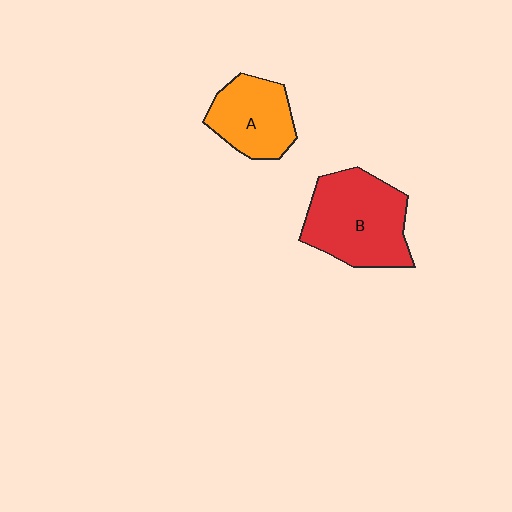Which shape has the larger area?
Shape B (red).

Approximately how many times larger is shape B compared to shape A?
Approximately 1.5 times.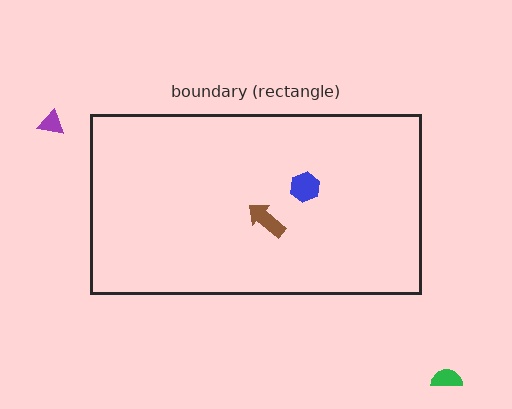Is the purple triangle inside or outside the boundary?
Outside.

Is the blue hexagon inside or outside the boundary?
Inside.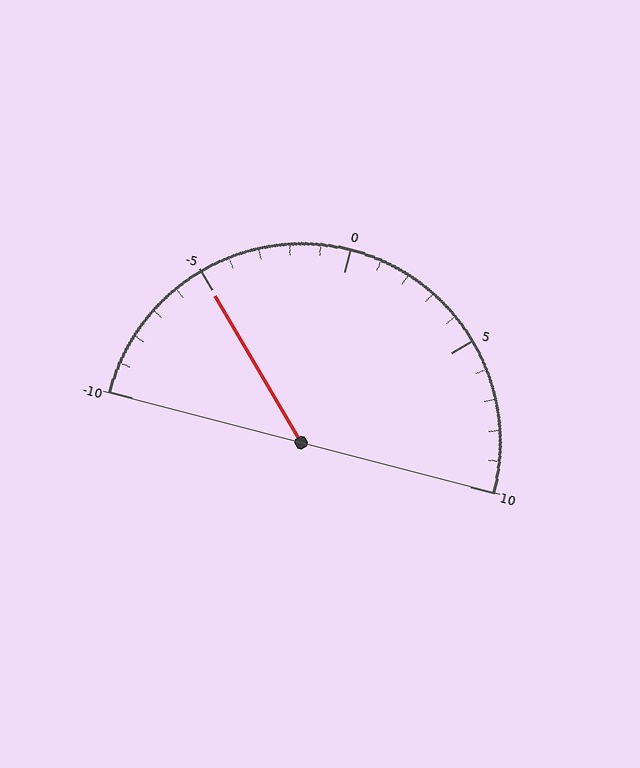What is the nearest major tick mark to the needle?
The nearest major tick mark is -5.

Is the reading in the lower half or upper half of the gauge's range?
The reading is in the lower half of the range (-10 to 10).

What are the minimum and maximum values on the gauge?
The gauge ranges from -10 to 10.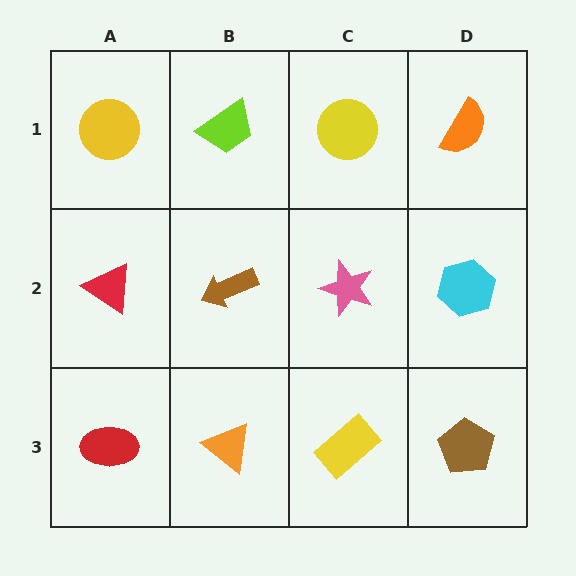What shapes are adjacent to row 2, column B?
A lime trapezoid (row 1, column B), an orange triangle (row 3, column B), a red triangle (row 2, column A), a pink star (row 2, column C).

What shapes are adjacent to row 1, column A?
A red triangle (row 2, column A), a lime trapezoid (row 1, column B).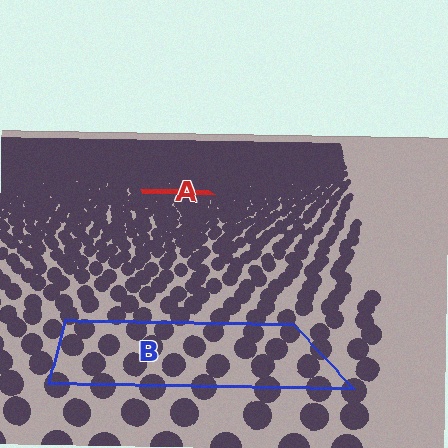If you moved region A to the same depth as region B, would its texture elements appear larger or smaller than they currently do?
They would appear larger. At a closer depth, the same texture elements are projected at a bigger on-screen size.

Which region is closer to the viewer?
Region B is closer. The texture elements there are larger and more spread out.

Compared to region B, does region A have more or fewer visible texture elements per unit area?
Region A has more texture elements per unit area — they are packed more densely because it is farther away.